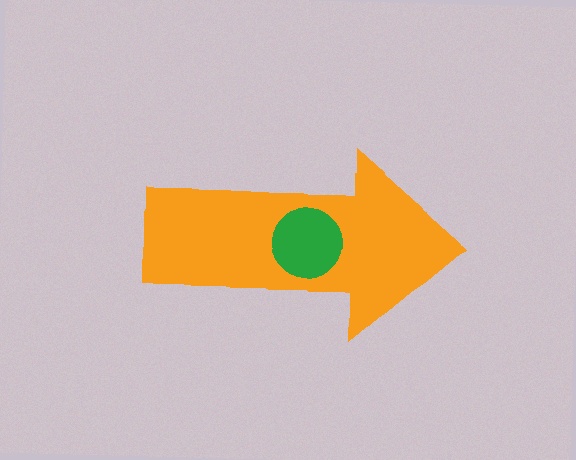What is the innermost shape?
The green circle.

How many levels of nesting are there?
2.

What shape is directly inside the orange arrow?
The green circle.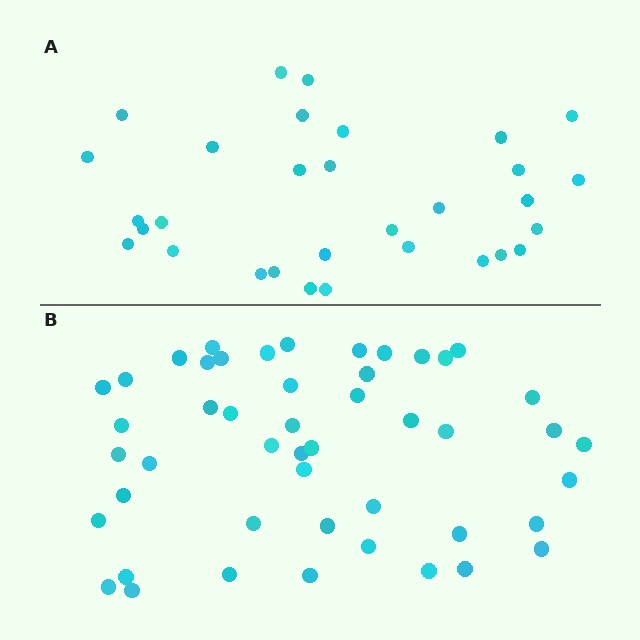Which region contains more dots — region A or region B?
Region B (the bottom region) has more dots.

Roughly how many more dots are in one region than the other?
Region B has approximately 15 more dots than region A.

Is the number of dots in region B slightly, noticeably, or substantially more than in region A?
Region B has substantially more. The ratio is roughly 1.5 to 1.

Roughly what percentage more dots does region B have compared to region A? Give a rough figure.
About 55% more.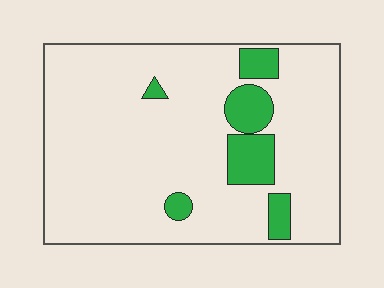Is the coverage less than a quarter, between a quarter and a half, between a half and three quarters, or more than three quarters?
Less than a quarter.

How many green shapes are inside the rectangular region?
6.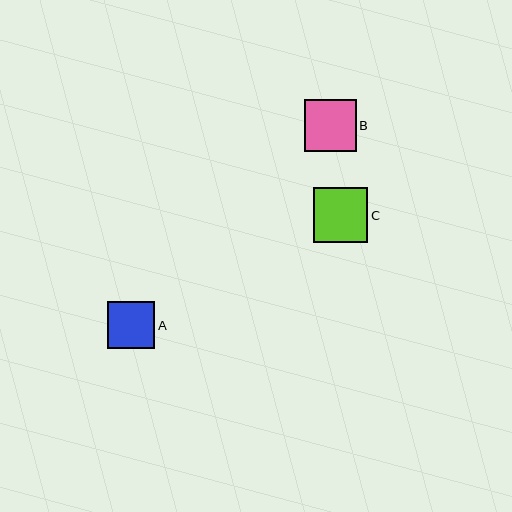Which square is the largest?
Square C is the largest with a size of approximately 55 pixels.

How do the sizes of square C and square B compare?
Square C and square B are approximately the same size.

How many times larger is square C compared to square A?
Square C is approximately 1.2 times the size of square A.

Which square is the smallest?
Square A is the smallest with a size of approximately 47 pixels.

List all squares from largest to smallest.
From largest to smallest: C, B, A.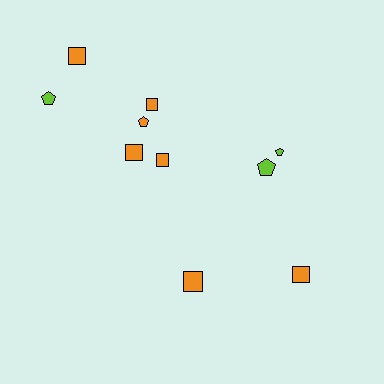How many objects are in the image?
There are 10 objects.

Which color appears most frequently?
Orange, with 7 objects.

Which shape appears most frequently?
Square, with 6 objects.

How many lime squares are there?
There are no lime squares.